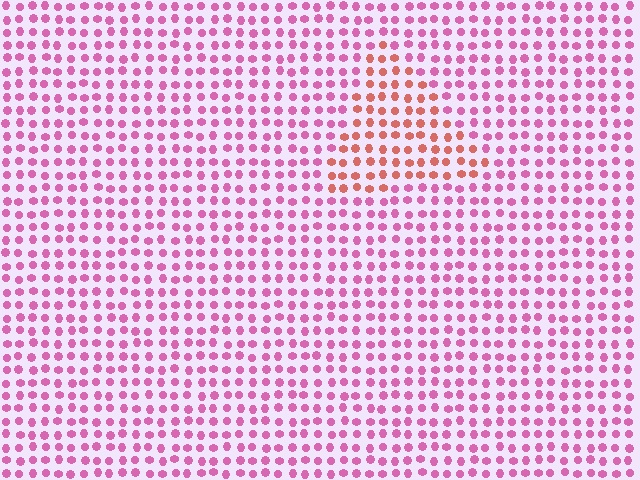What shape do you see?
I see a triangle.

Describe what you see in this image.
The image is filled with small pink elements in a uniform arrangement. A triangle-shaped region is visible where the elements are tinted to a slightly different hue, forming a subtle color boundary.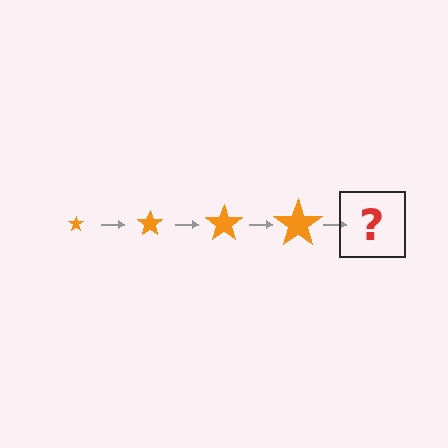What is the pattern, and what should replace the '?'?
The pattern is that the star gets progressively larger each step. The '?' should be an orange star, larger than the previous one.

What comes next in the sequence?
The next element should be an orange star, larger than the previous one.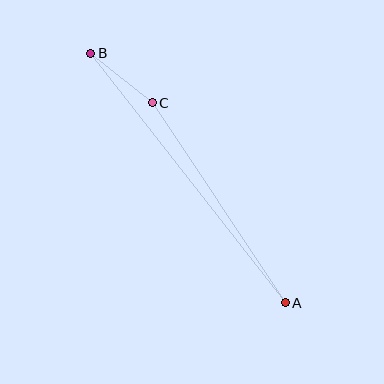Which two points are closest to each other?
Points B and C are closest to each other.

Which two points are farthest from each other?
Points A and B are farthest from each other.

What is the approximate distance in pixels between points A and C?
The distance between A and C is approximately 240 pixels.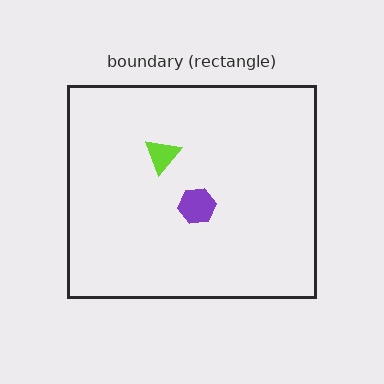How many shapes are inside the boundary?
2 inside, 0 outside.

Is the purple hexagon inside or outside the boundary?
Inside.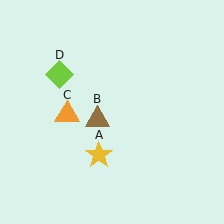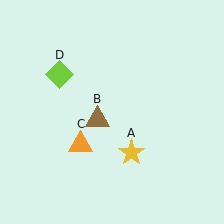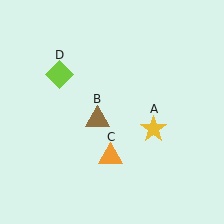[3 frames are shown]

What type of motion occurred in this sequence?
The yellow star (object A), orange triangle (object C) rotated counterclockwise around the center of the scene.